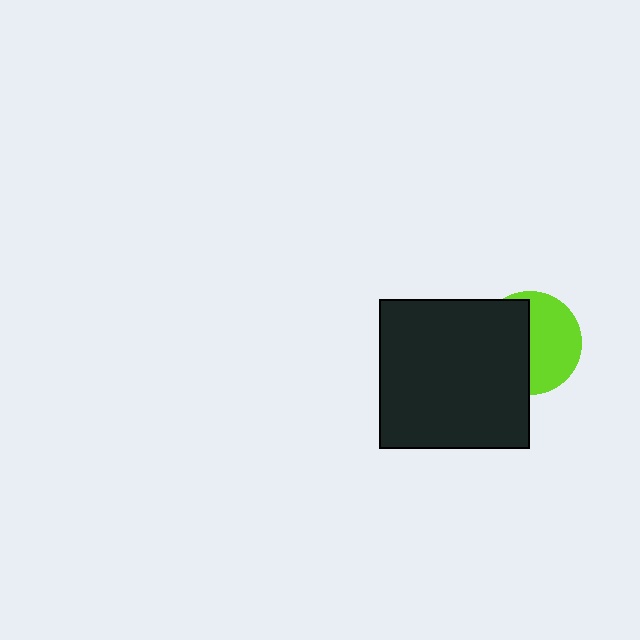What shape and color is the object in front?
The object in front is a black square.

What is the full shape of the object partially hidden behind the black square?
The partially hidden object is a lime circle.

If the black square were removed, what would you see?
You would see the complete lime circle.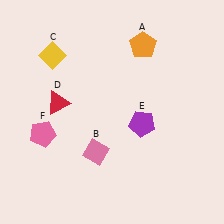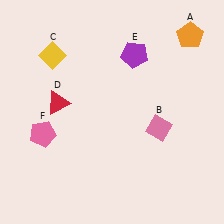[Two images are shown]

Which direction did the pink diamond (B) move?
The pink diamond (B) moved right.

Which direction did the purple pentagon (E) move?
The purple pentagon (E) moved up.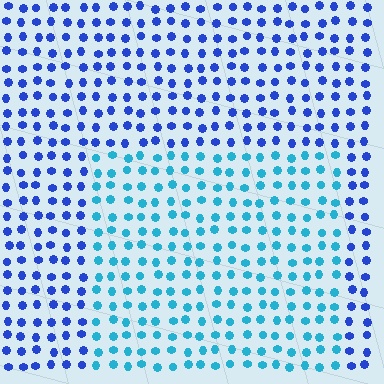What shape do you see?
I see a rectangle.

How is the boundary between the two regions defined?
The boundary is defined purely by a slight shift in hue (about 38 degrees). Spacing, size, and orientation are identical on both sides.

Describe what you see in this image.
The image is filled with small blue elements in a uniform arrangement. A rectangle-shaped region is visible where the elements are tinted to a slightly different hue, forming a subtle color boundary.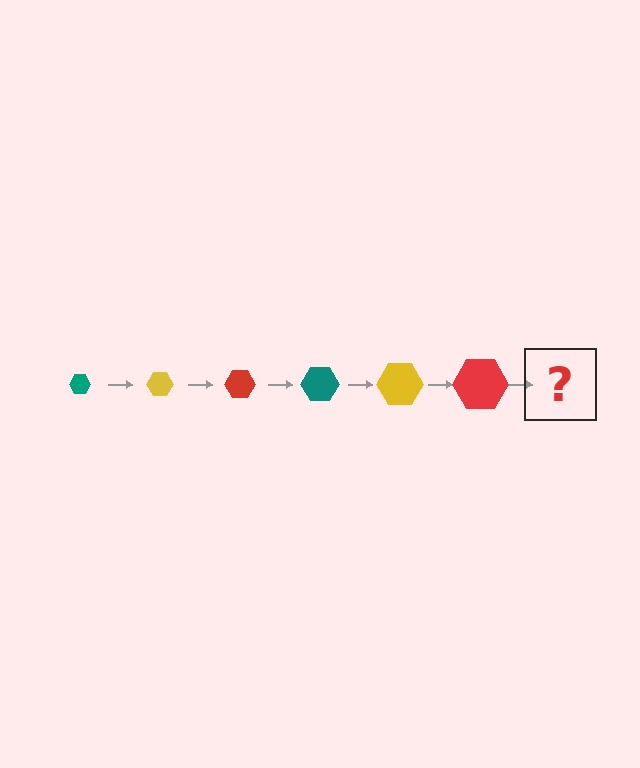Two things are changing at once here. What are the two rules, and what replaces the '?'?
The two rules are that the hexagon grows larger each step and the color cycles through teal, yellow, and red. The '?' should be a teal hexagon, larger than the previous one.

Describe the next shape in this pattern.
It should be a teal hexagon, larger than the previous one.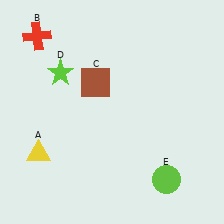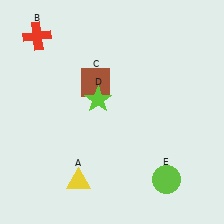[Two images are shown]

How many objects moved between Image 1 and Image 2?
2 objects moved between the two images.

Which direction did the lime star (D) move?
The lime star (D) moved right.